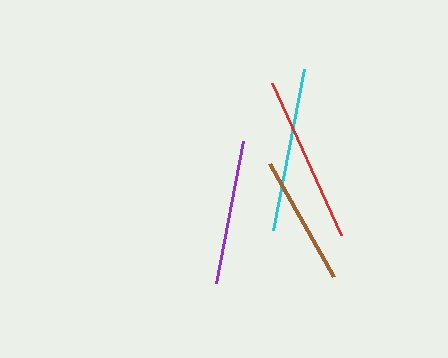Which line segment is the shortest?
The brown line is the shortest at approximately 130 pixels.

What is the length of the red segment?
The red segment is approximately 167 pixels long.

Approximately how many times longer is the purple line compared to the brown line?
The purple line is approximately 1.1 times the length of the brown line.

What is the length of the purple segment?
The purple segment is approximately 145 pixels long.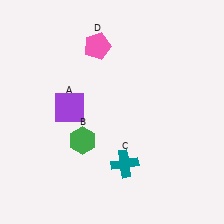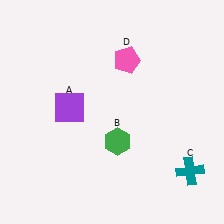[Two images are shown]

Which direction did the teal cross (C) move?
The teal cross (C) moved right.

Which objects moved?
The objects that moved are: the green hexagon (B), the teal cross (C), the pink pentagon (D).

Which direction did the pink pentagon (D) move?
The pink pentagon (D) moved right.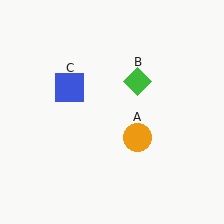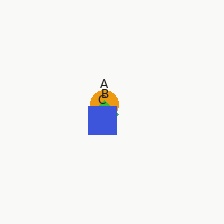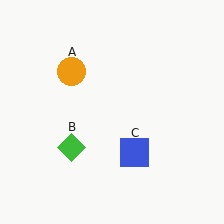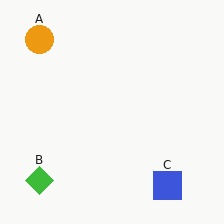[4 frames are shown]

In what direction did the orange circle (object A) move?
The orange circle (object A) moved up and to the left.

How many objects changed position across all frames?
3 objects changed position: orange circle (object A), green diamond (object B), blue square (object C).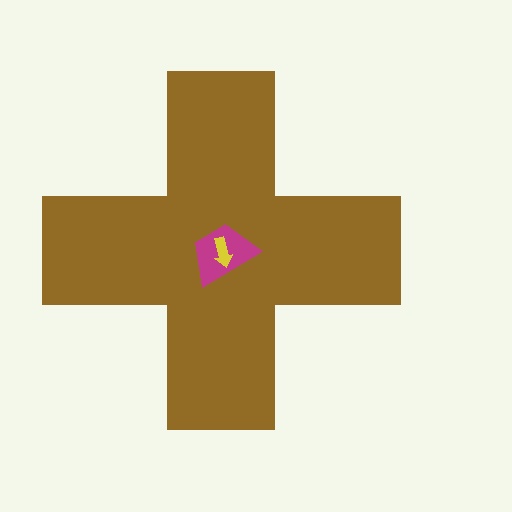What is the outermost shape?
The brown cross.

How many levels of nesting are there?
3.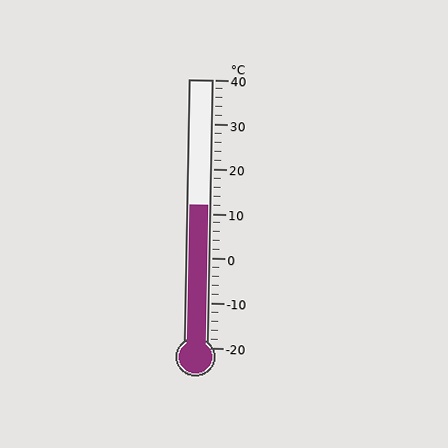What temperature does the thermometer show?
The thermometer shows approximately 12°C.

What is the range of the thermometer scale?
The thermometer scale ranges from -20°C to 40°C.